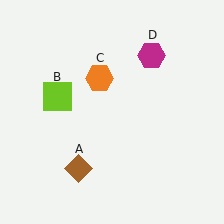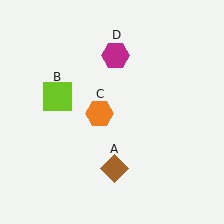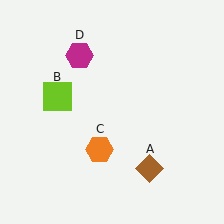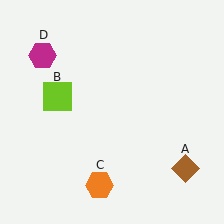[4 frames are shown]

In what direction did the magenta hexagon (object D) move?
The magenta hexagon (object D) moved left.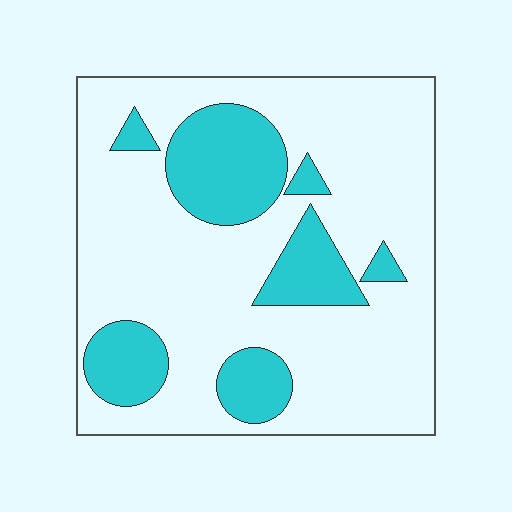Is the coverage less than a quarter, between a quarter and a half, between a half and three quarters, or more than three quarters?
Less than a quarter.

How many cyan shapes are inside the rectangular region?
7.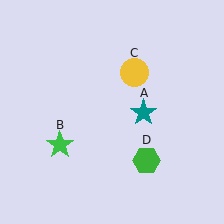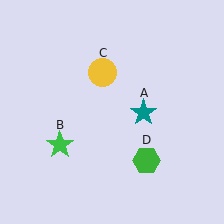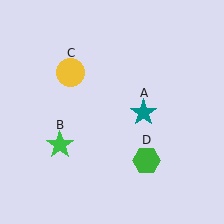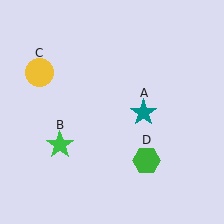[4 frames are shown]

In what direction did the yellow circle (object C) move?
The yellow circle (object C) moved left.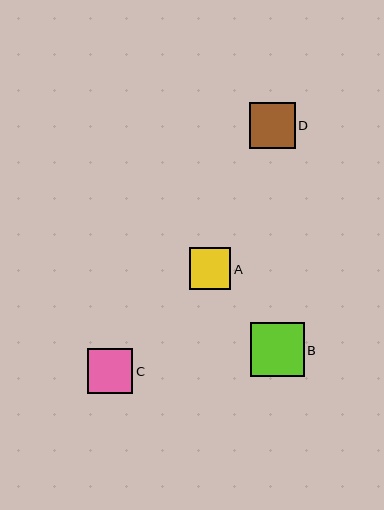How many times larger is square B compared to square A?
Square B is approximately 1.3 times the size of square A.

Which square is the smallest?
Square A is the smallest with a size of approximately 41 pixels.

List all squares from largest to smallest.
From largest to smallest: B, D, C, A.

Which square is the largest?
Square B is the largest with a size of approximately 54 pixels.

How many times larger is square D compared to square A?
Square D is approximately 1.1 times the size of square A.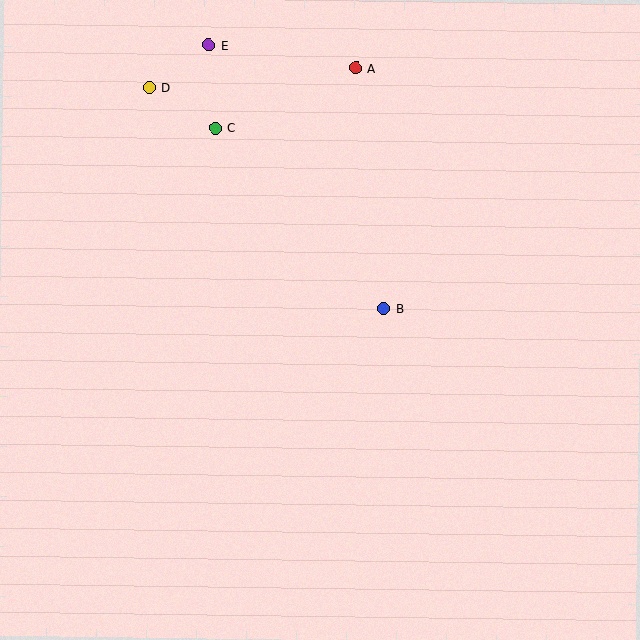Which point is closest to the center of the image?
Point B at (384, 309) is closest to the center.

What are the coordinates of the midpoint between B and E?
The midpoint between B and E is at (296, 177).